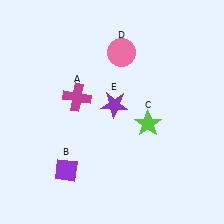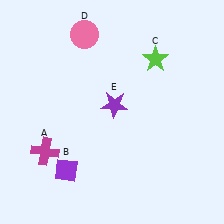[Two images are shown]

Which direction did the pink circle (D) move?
The pink circle (D) moved left.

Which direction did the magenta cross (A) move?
The magenta cross (A) moved down.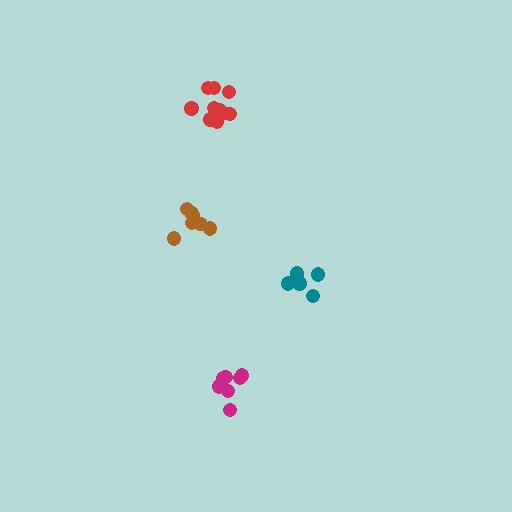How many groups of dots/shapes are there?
There are 4 groups.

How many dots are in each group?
Group 1: 11 dots, Group 2: 7 dots, Group 3: 6 dots, Group 4: 7 dots (31 total).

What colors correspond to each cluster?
The clusters are colored: red, brown, teal, magenta.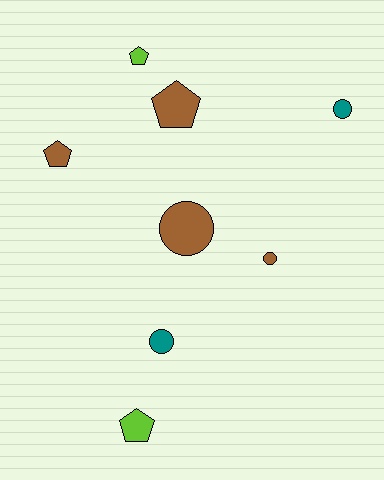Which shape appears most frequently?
Circle, with 4 objects.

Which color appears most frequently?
Brown, with 4 objects.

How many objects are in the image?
There are 8 objects.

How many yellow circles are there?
There are no yellow circles.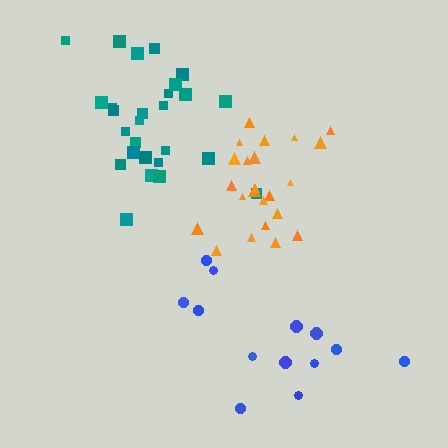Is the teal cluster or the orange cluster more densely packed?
Orange.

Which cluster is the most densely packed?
Orange.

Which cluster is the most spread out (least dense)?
Blue.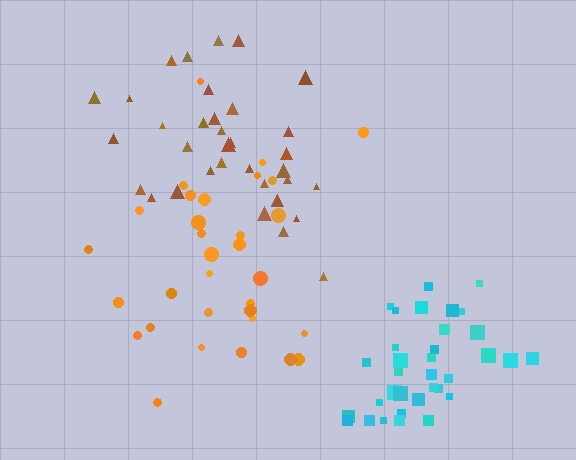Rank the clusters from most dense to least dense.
cyan, brown, orange.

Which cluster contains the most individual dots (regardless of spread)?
Brown (35).